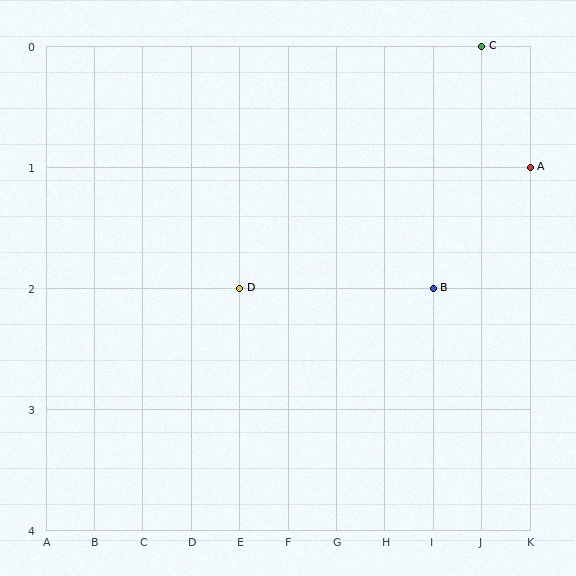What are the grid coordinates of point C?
Point C is at grid coordinates (J, 0).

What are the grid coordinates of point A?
Point A is at grid coordinates (K, 1).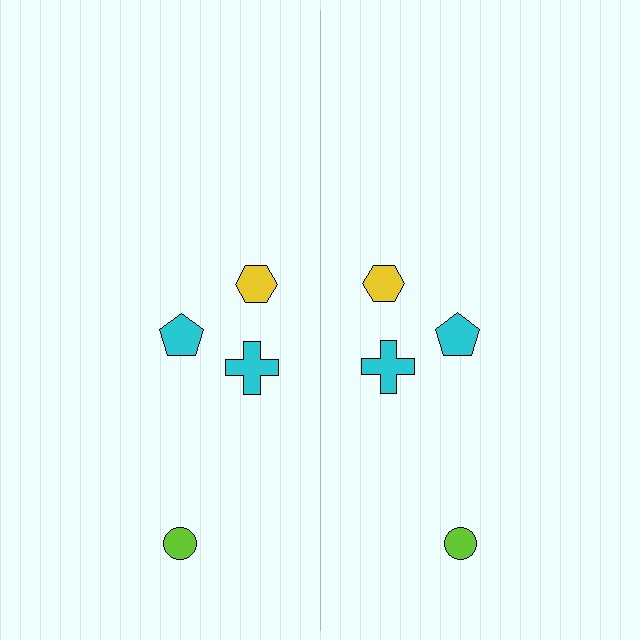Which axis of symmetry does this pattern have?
The pattern has a vertical axis of symmetry running through the center of the image.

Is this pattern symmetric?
Yes, this pattern has bilateral (reflection) symmetry.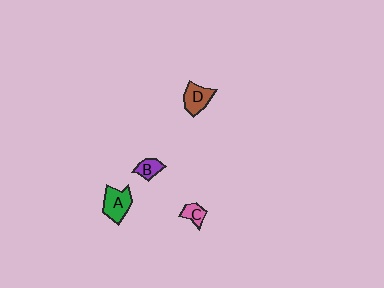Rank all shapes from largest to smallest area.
From largest to smallest: A (green), D (brown), B (purple), C (pink).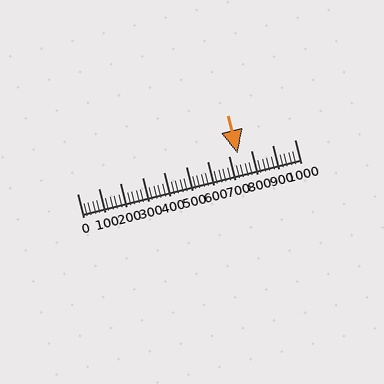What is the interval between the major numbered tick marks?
The major tick marks are spaced 100 units apart.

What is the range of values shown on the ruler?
The ruler shows values from 0 to 1000.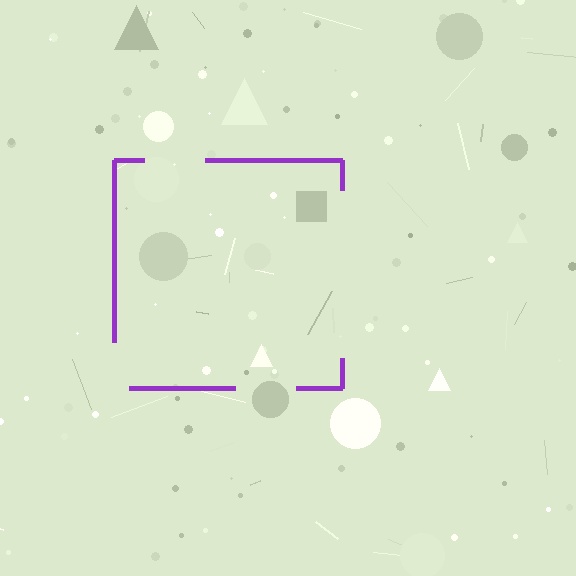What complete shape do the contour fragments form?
The contour fragments form a square.